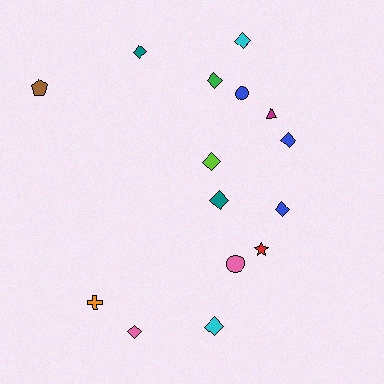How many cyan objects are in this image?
There are 2 cyan objects.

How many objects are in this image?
There are 15 objects.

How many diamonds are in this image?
There are 9 diamonds.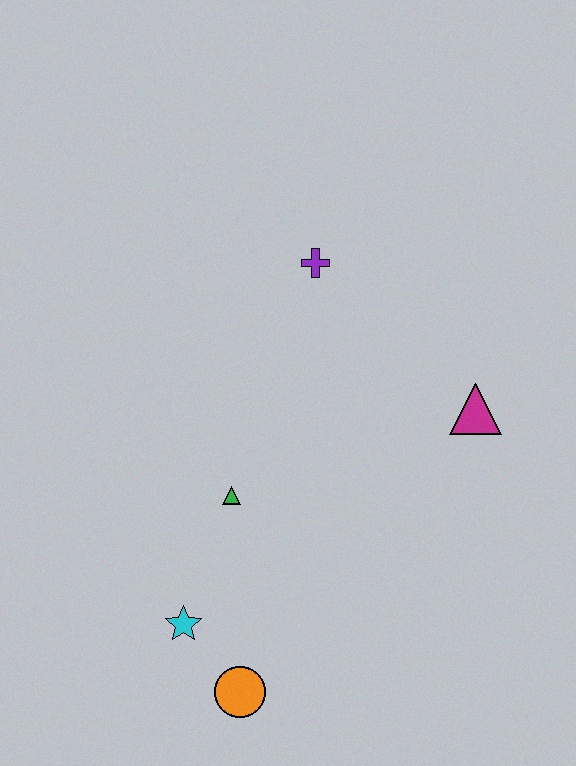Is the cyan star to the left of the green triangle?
Yes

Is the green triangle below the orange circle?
No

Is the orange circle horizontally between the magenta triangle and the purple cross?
No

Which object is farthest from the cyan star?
The purple cross is farthest from the cyan star.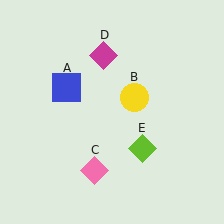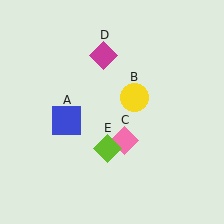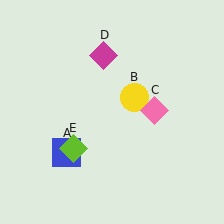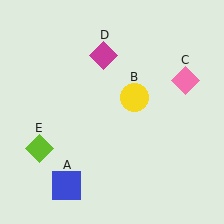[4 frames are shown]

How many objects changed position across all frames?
3 objects changed position: blue square (object A), pink diamond (object C), lime diamond (object E).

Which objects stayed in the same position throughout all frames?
Yellow circle (object B) and magenta diamond (object D) remained stationary.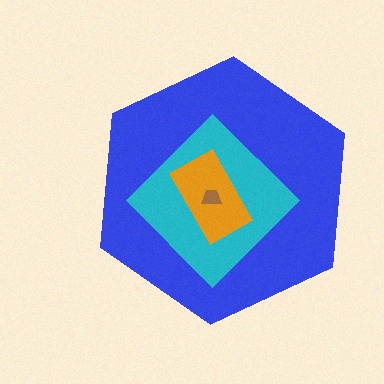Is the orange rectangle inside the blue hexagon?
Yes.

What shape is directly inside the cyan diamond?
The orange rectangle.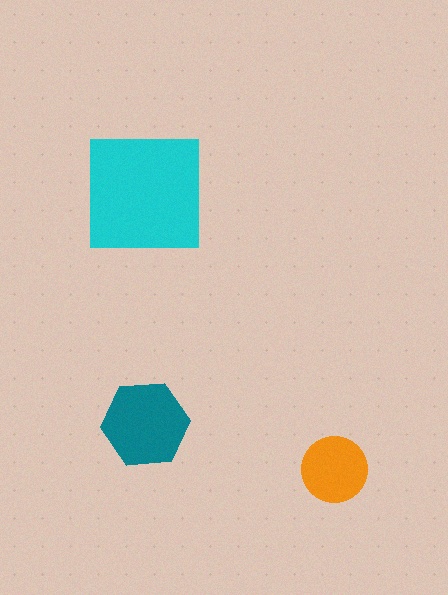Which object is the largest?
The cyan square.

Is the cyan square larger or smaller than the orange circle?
Larger.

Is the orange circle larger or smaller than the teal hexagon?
Smaller.